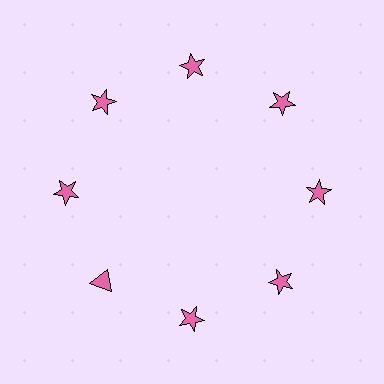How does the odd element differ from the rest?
It has a different shape: triangle instead of star.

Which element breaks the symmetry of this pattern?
The pink triangle at roughly the 8 o'clock position breaks the symmetry. All other shapes are pink stars.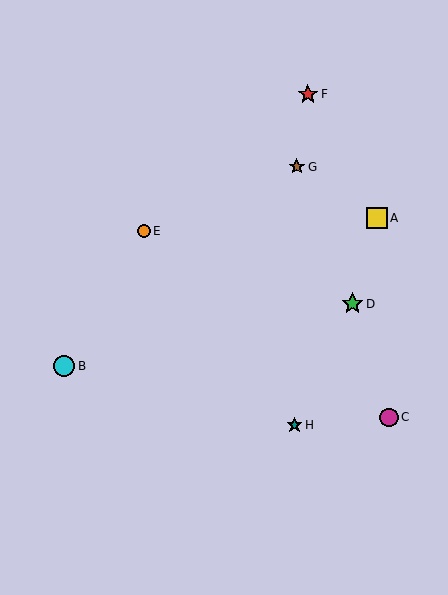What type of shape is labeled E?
Shape E is an orange circle.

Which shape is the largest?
The green star (labeled D) is the largest.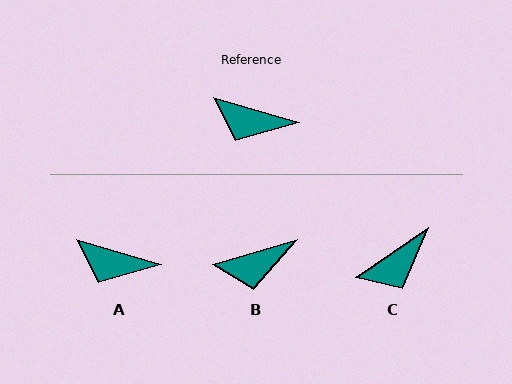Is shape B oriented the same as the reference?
No, it is off by about 33 degrees.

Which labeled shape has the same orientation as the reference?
A.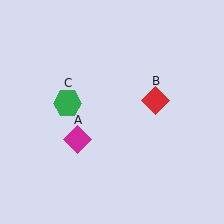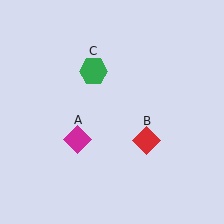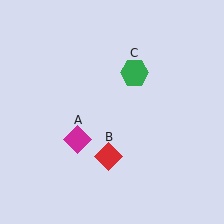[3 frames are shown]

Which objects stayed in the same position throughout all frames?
Magenta diamond (object A) remained stationary.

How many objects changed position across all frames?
2 objects changed position: red diamond (object B), green hexagon (object C).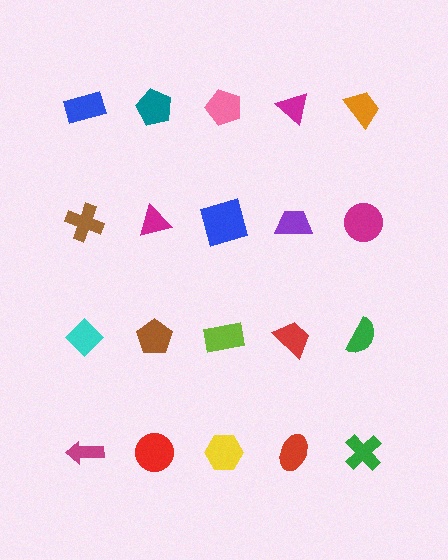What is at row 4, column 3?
A yellow hexagon.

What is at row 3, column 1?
A cyan diamond.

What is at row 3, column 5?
A green semicircle.